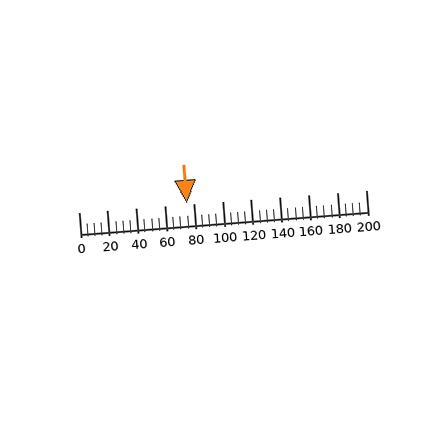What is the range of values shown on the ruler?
The ruler shows values from 0 to 200.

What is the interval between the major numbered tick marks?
The major tick marks are spaced 20 units apart.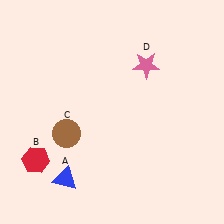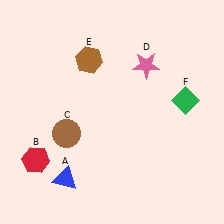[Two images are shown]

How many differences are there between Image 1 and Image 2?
There are 2 differences between the two images.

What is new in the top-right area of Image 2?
A green diamond (F) was added in the top-right area of Image 2.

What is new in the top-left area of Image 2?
A brown hexagon (E) was added in the top-left area of Image 2.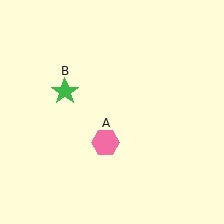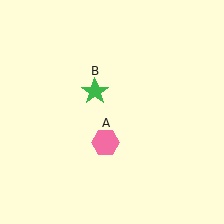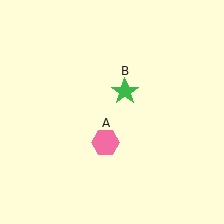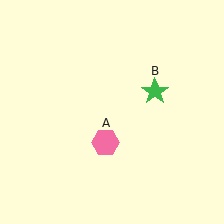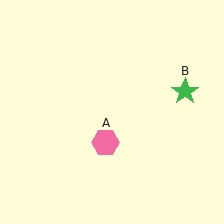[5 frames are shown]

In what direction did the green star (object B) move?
The green star (object B) moved right.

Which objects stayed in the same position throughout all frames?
Pink hexagon (object A) remained stationary.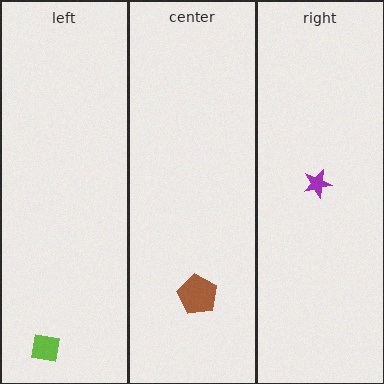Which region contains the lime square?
The left region.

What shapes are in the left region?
The lime square.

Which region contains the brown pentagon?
The center region.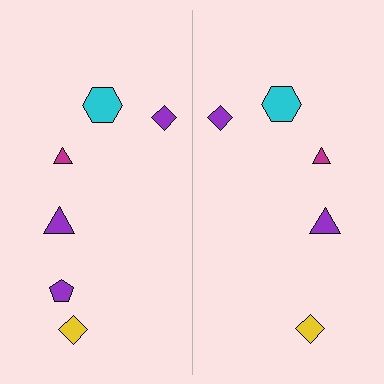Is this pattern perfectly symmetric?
No, the pattern is not perfectly symmetric. A purple pentagon is missing from the right side.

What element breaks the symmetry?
A purple pentagon is missing from the right side.